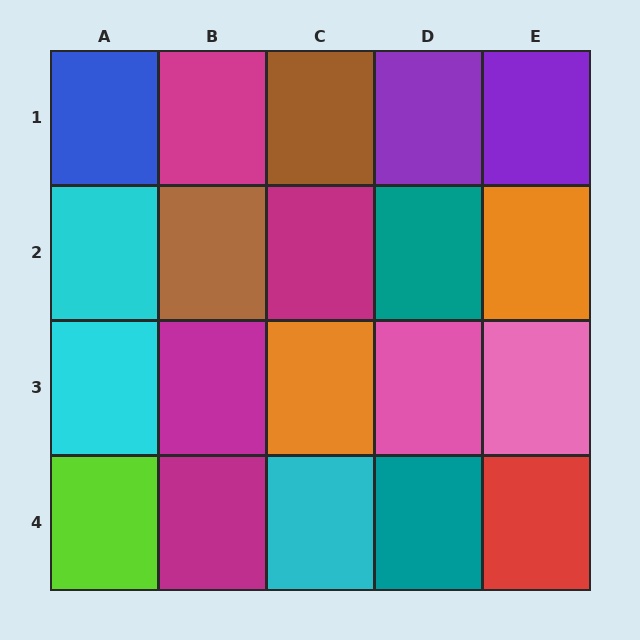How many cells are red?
1 cell is red.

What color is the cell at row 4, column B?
Magenta.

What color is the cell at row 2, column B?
Brown.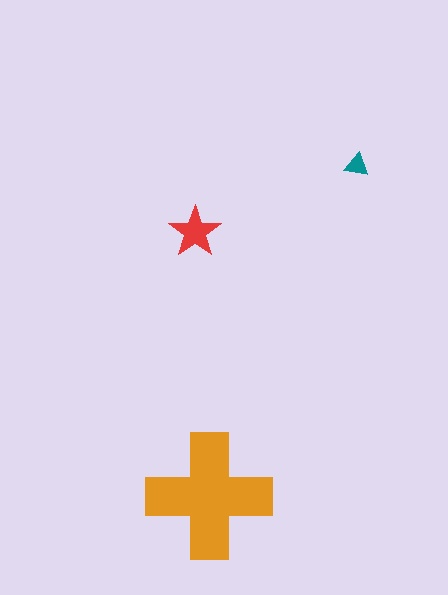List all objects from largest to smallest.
The orange cross, the red star, the teal triangle.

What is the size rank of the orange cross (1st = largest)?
1st.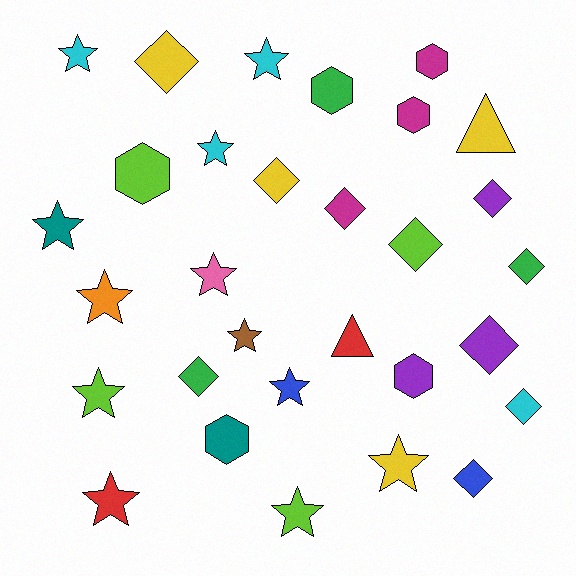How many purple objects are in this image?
There are 3 purple objects.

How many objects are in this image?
There are 30 objects.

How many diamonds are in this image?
There are 10 diamonds.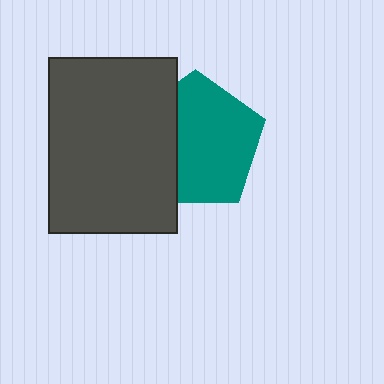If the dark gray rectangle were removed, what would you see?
You would see the complete teal pentagon.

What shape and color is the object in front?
The object in front is a dark gray rectangle.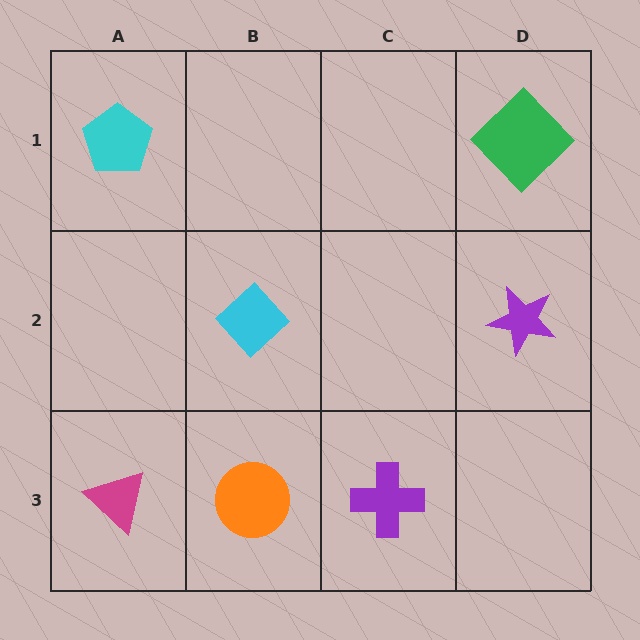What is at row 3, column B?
An orange circle.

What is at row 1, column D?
A green diamond.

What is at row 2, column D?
A purple star.